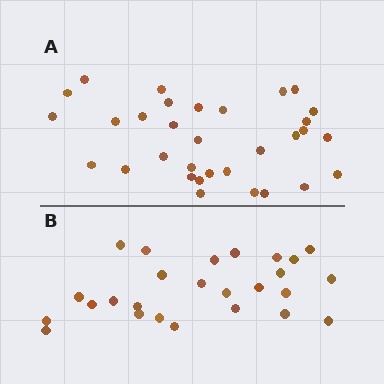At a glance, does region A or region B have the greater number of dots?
Region A (the top region) has more dots.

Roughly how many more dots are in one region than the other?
Region A has about 6 more dots than region B.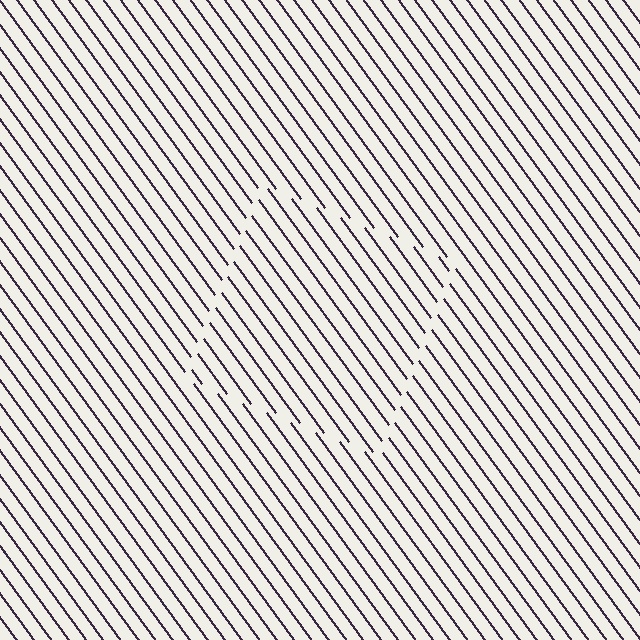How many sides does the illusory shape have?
4 sides — the line-ends trace a square.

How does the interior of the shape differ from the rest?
The interior of the shape contains the same grating, shifted by half a period — the contour is defined by the phase discontinuity where line-ends from the inner and outer gratings abut.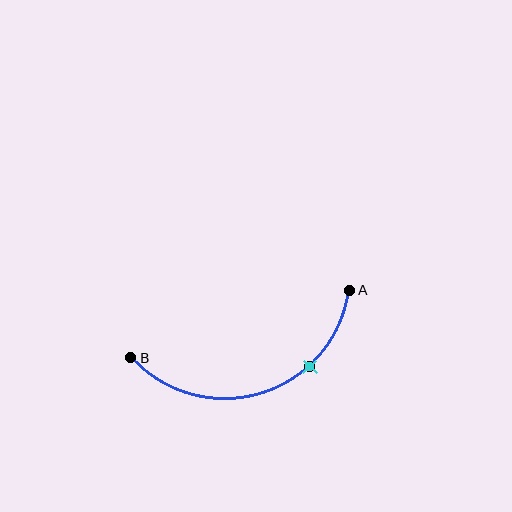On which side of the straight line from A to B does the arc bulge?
The arc bulges below the straight line connecting A and B.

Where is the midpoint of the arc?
The arc midpoint is the point on the curve farthest from the straight line joining A and B. It sits below that line.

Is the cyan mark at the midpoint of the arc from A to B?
No. The cyan mark lies on the arc but is closer to endpoint A. The arc midpoint would be at the point on the curve equidistant along the arc from both A and B.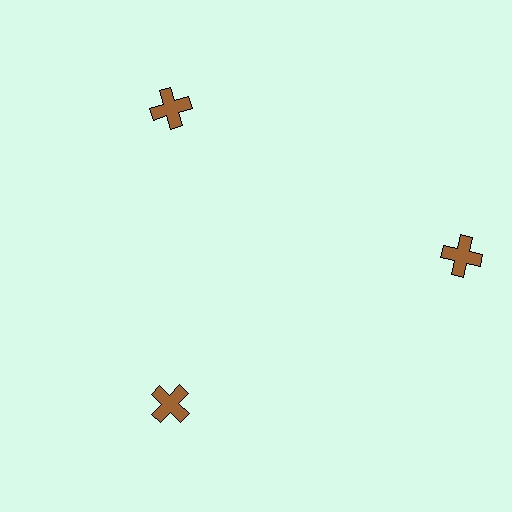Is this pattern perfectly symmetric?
No. The 3 brown crosses are arranged in a ring, but one element near the 3 o'clock position is pushed outward from the center, breaking the 3-fold rotational symmetry.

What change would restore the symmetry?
The symmetry would be restored by moving it inward, back onto the ring so that all 3 crosses sit at equal angles and equal distance from the center.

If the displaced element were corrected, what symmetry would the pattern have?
It would have 3-fold rotational symmetry — the pattern would map onto itself every 120 degrees.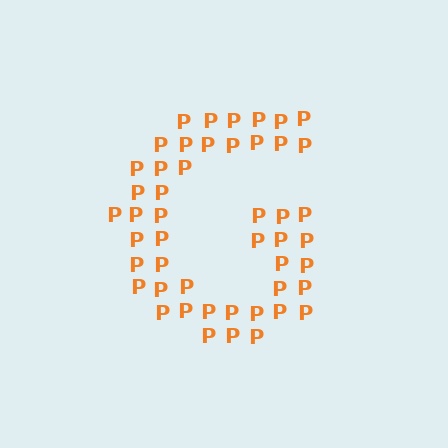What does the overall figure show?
The overall figure shows the letter G.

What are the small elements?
The small elements are letter P's.